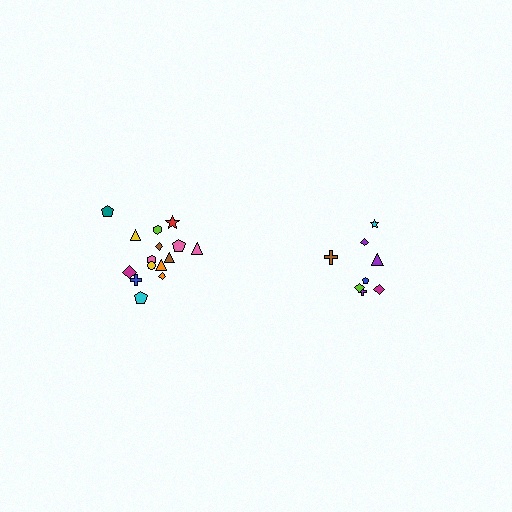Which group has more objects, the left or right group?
The left group.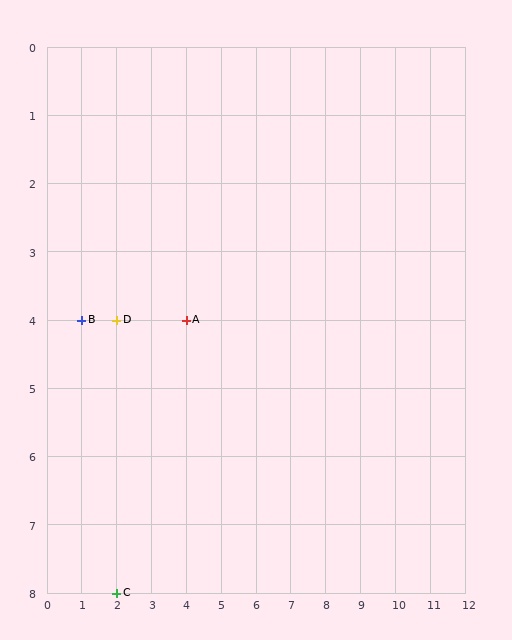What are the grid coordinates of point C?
Point C is at grid coordinates (2, 8).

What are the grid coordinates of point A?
Point A is at grid coordinates (4, 4).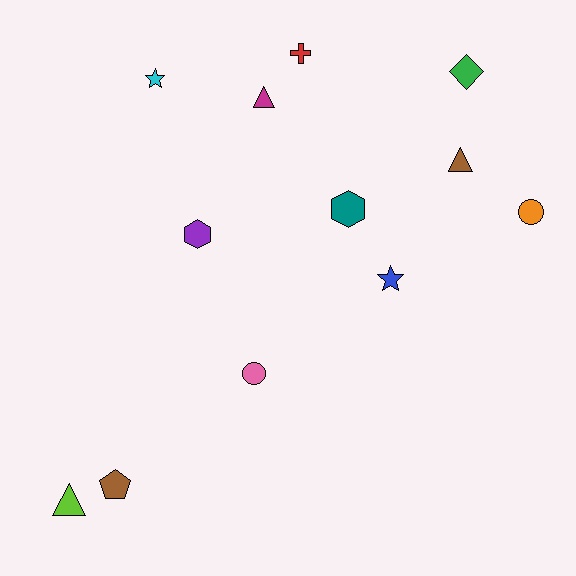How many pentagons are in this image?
There is 1 pentagon.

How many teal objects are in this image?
There is 1 teal object.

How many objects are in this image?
There are 12 objects.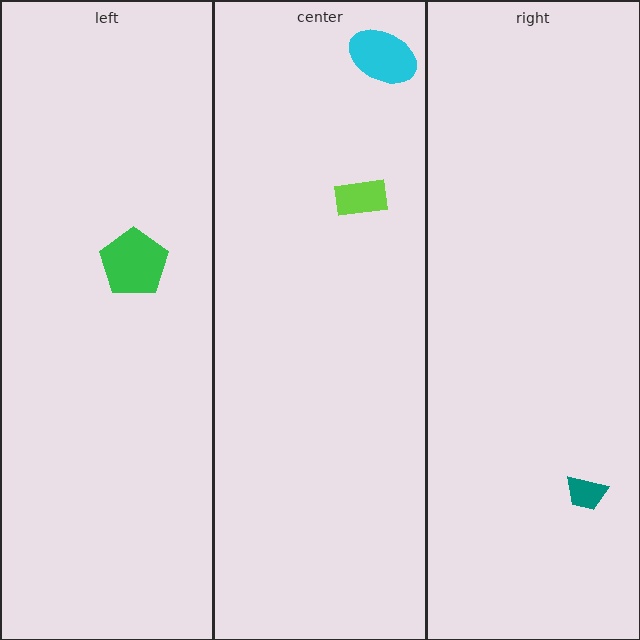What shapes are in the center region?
The cyan ellipse, the lime rectangle.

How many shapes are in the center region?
2.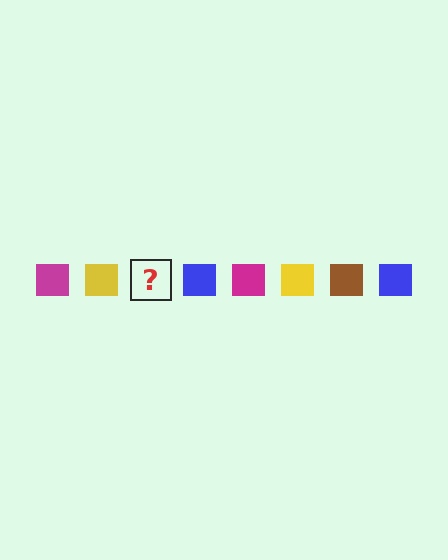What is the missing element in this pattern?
The missing element is a brown square.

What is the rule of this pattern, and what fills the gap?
The rule is that the pattern cycles through magenta, yellow, brown, blue squares. The gap should be filled with a brown square.